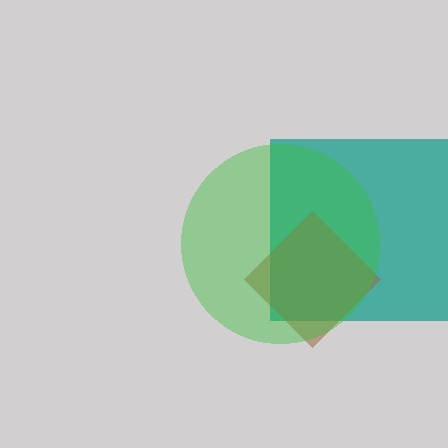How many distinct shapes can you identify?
There are 3 distinct shapes: a teal square, a brown diamond, a green circle.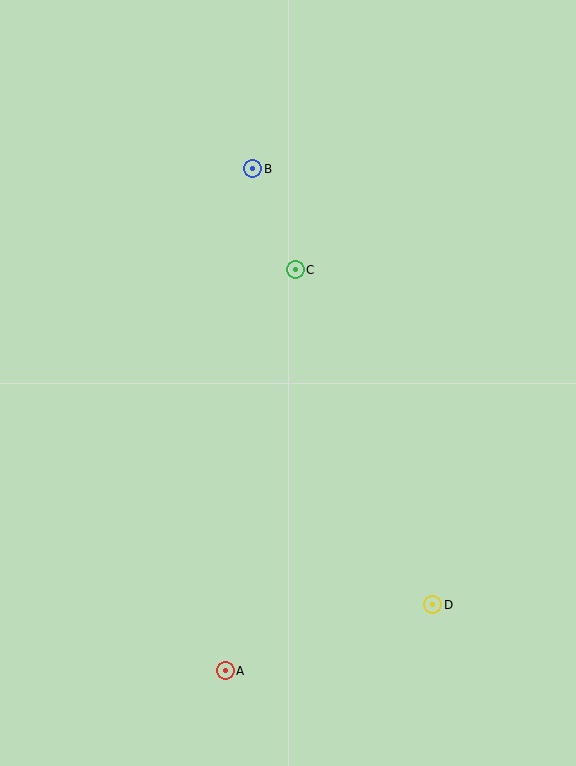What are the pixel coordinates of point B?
Point B is at (253, 169).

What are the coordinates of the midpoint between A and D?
The midpoint between A and D is at (329, 638).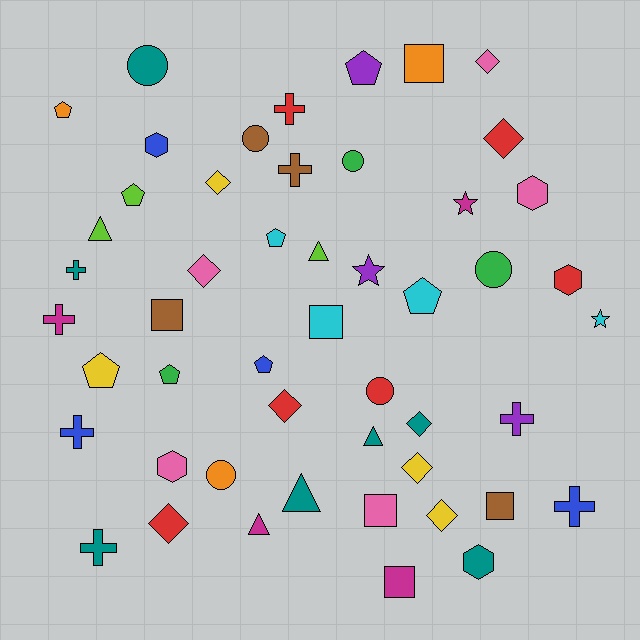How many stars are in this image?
There are 3 stars.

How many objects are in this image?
There are 50 objects.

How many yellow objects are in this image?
There are 4 yellow objects.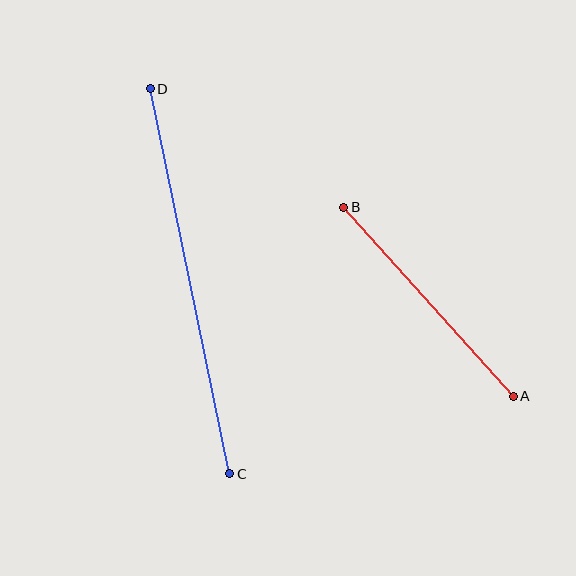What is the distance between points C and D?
The distance is approximately 393 pixels.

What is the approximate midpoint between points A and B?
The midpoint is at approximately (429, 302) pixels.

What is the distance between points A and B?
The distance is approximately 254 pixels.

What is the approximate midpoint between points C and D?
The midpoint is at approximately (190, 281) pixels.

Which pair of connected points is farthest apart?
Points C and D are farthest apart.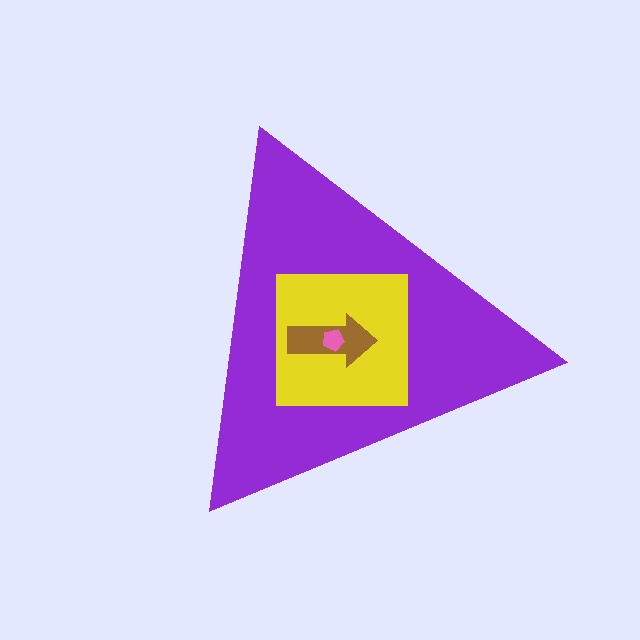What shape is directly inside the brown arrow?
The pink pentagon.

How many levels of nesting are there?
4.